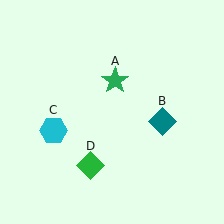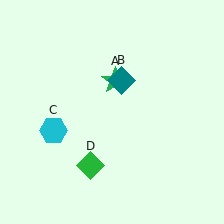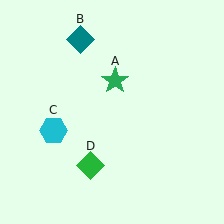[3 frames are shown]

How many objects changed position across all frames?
1 object changed position: teal diamond (object B).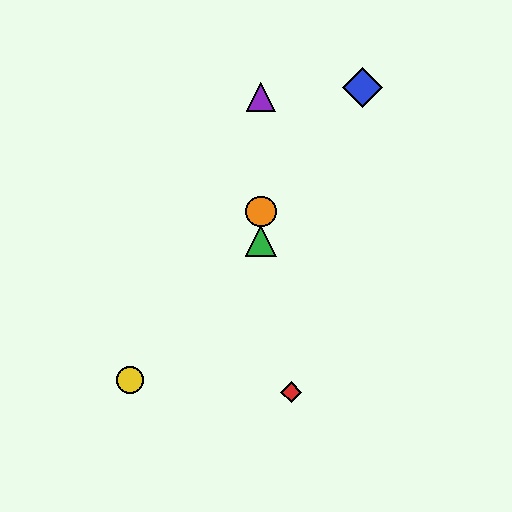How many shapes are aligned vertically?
3 shapes (the green triangle, the purple triangle, the orange circle) are aligned vertically.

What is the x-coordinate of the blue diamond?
The blue diamond is at x≈363.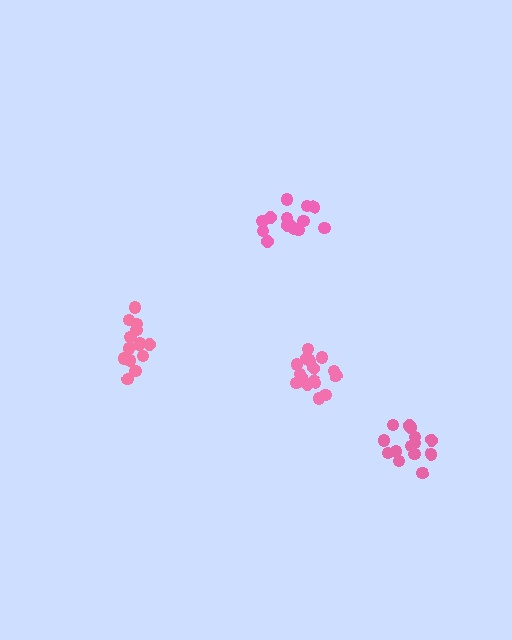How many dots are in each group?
Group 1: 14 dots, Group 2: 15 dots, Group 3: 14 dots, Group 4: 16 dots (59 total).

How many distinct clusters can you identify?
There are 4 distinct clusters.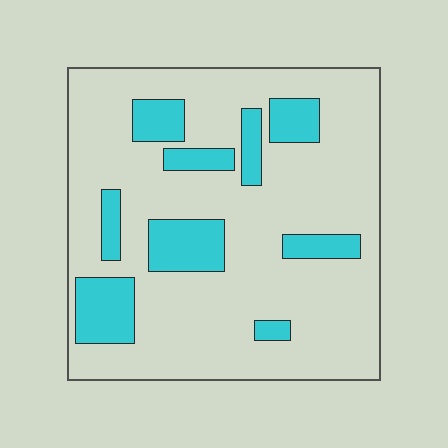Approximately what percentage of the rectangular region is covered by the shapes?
Approximately 20%.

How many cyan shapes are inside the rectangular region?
9.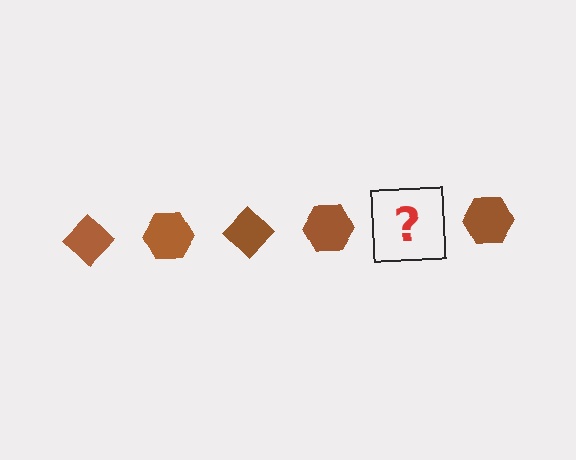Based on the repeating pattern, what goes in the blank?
The blank should be a brown diamond.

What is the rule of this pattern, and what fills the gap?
The rule is that the pattern cycles through diamond, hexagon shapes in brown. The gap should be filled with a brown diamond.